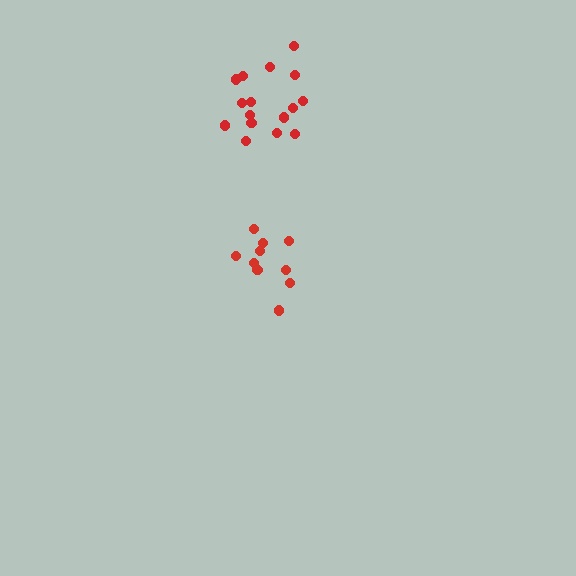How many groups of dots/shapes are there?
There are 2 groups.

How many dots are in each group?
Group 1: 10 dots, Group 2: 16 dots (26 total).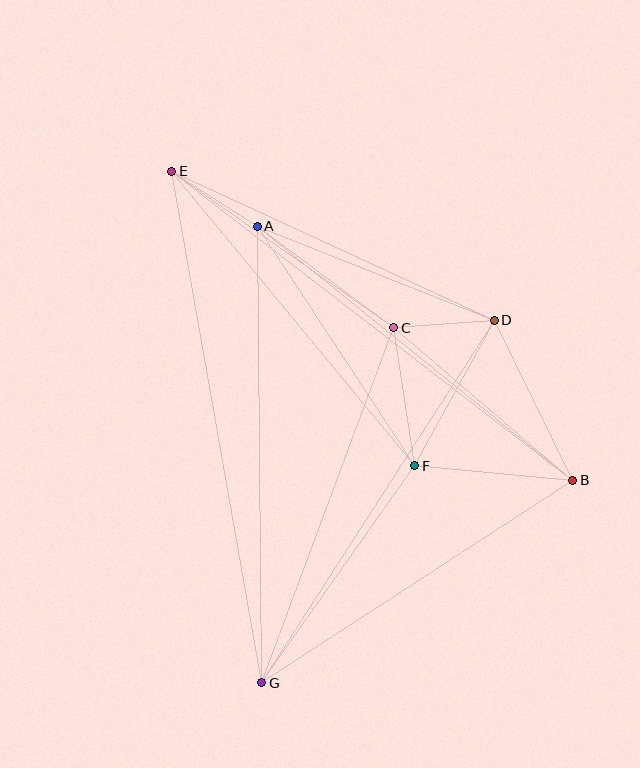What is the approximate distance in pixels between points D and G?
The distance between D and G is approximately 430 pixels.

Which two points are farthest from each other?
Points E and G are farthest from each other.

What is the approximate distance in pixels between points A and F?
The distance between A and F is approximately 286 pixels.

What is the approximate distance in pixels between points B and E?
The distance between B and E is approximately 506 pixels.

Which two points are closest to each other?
Points C and D are closest to each other.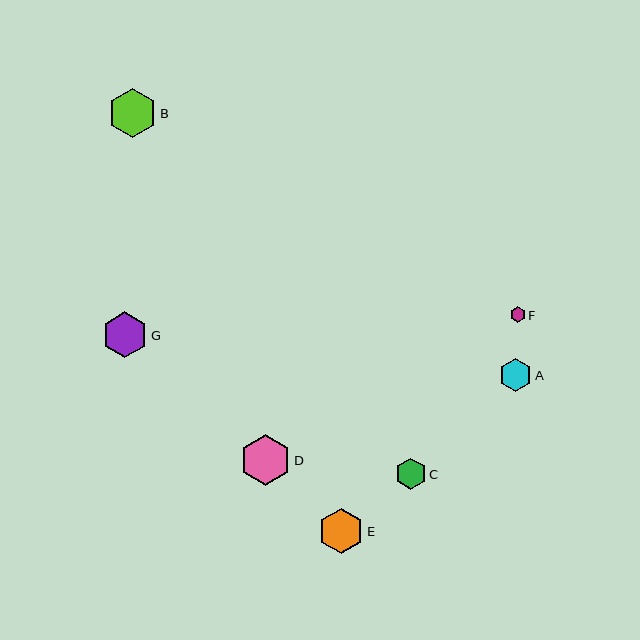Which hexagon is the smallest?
Hexagon F is the smallest with a size of approximately 15 pixels.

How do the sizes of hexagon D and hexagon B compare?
Hexagon D and hexagon B are approximately the same size.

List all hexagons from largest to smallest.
From largest to smallest: D, B, G, E, A, C, F.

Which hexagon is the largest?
Hexagon D is the largest with a size of approximately 51 pixels.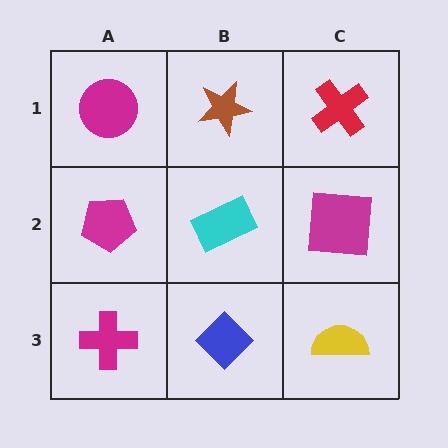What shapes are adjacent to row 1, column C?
A magenta square (row 2, column C), a brown star (row 1, column B).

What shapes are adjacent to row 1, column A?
A magenta pentagon (row 2, column A), a brown star (row 1, column B).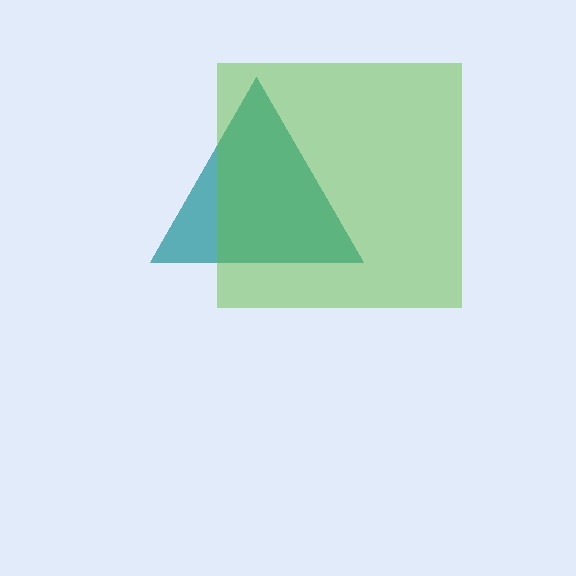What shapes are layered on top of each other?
The layered shapes are: a teal triangle, a lime square.